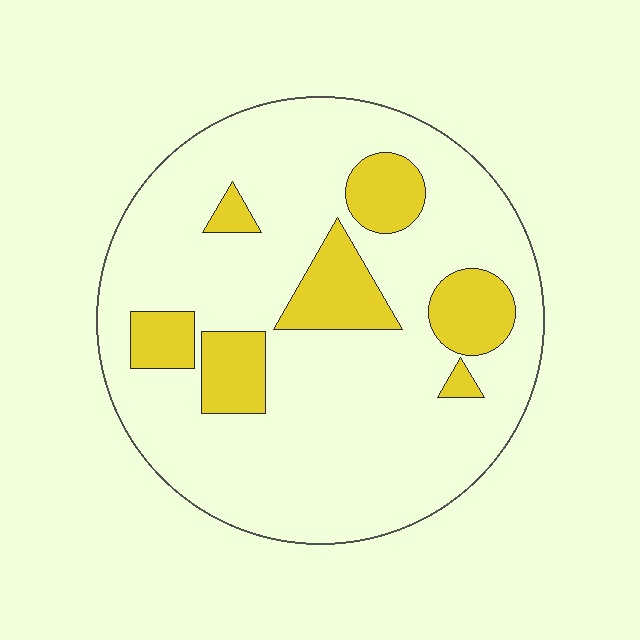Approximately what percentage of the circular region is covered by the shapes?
Approximately 20%.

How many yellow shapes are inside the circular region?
7.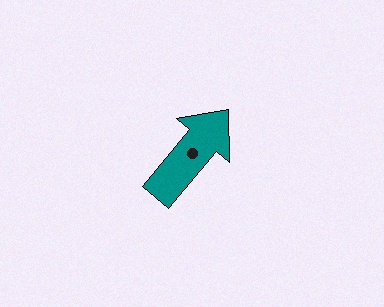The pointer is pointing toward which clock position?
Roughly 1 o'clock.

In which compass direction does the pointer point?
Northeast.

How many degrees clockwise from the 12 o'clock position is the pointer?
Approximately 40 degrees.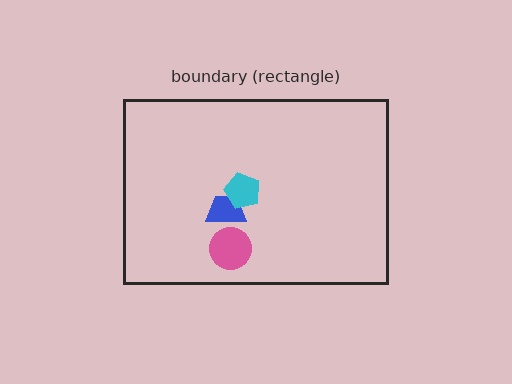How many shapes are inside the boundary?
3 inside, 0 outside.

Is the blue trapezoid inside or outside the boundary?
Inside.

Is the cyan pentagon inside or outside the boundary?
Inside.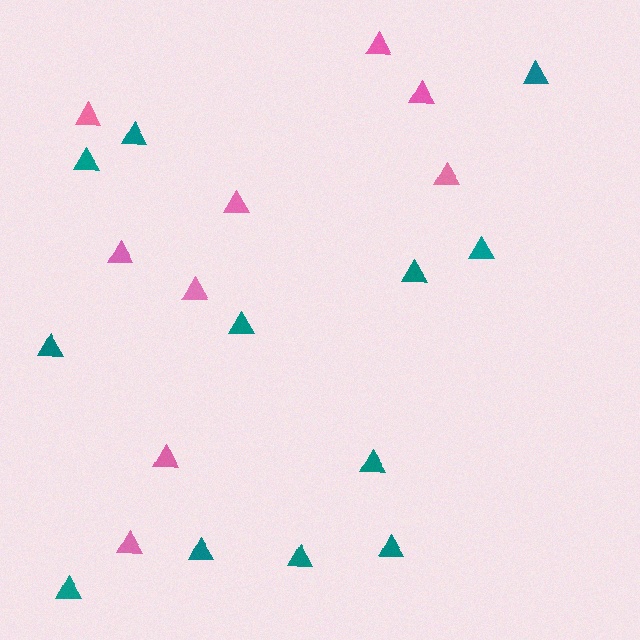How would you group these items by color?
There are 2 groups: one group of teal triangles (12) and one group of pink triangles (9).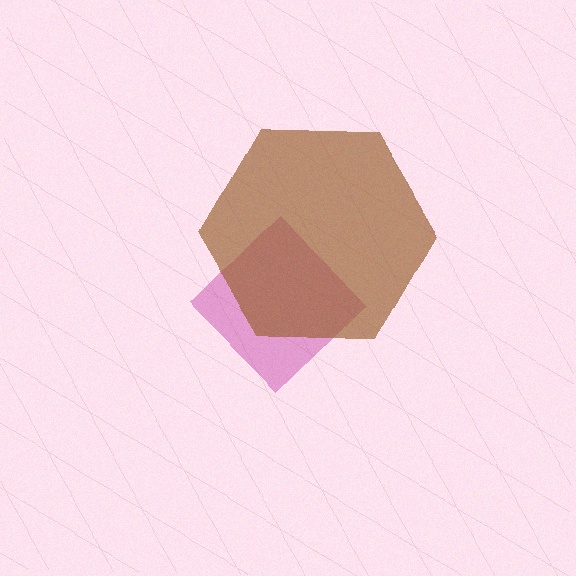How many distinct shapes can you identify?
There are 2 distinct shapes: a magenta diamond, a brown hexagon.